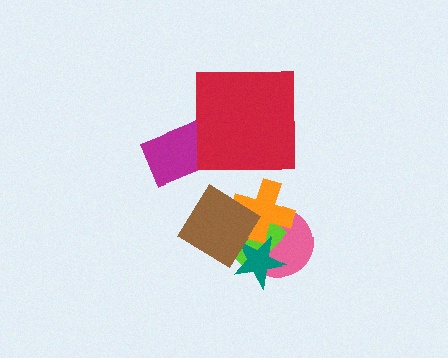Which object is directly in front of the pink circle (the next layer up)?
The lime diamond is directly in front of the pink circle.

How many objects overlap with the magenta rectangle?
1 object overlaps with the magenta rectangle.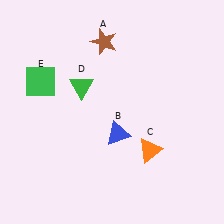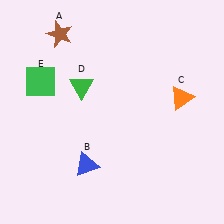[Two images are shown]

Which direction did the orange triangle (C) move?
The orange triangle (C) moved up.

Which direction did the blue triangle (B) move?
The blue triangle (B) moved left.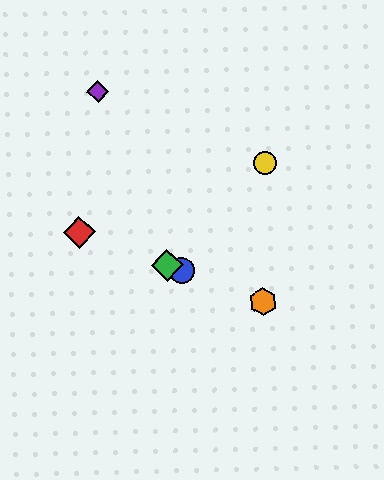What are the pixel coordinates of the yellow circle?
The yellow circle is at (265, 164).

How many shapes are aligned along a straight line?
4 shapes (the red diamond, the blue circle, the green diamond, the orange hexagon) are aligned along a straight line.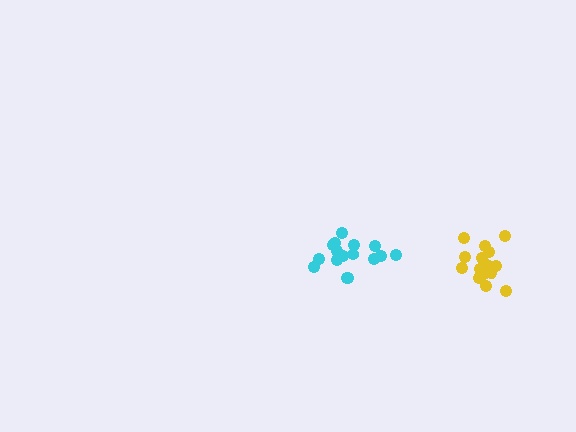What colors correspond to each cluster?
The clusters are colored: yellow, cyan.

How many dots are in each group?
Group 1: 17 dots, Group 2: 16 dots (33 total).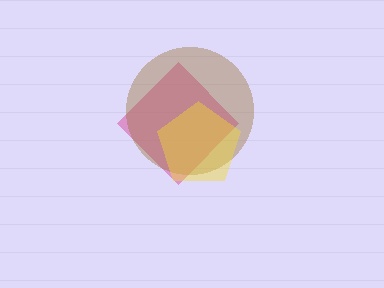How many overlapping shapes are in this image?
There are 3 overlapping shapes in the image.